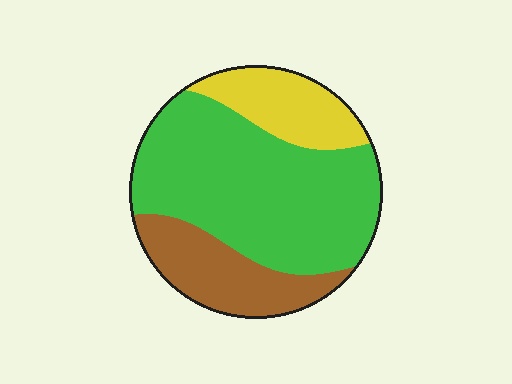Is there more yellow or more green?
Green.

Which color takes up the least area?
Yellow, at roughly 20%.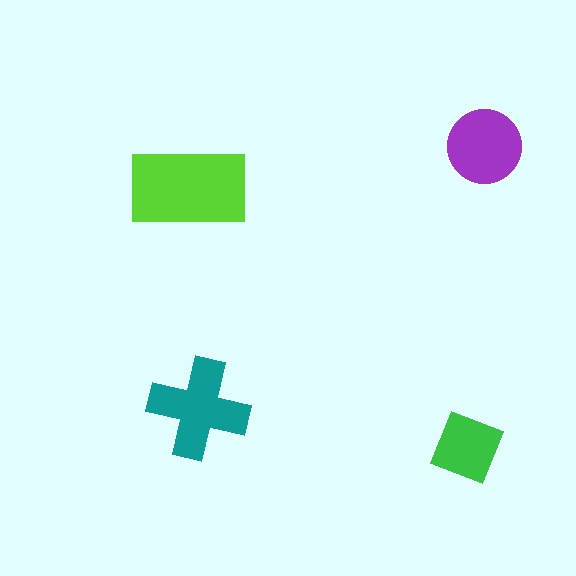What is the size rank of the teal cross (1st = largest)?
2nd.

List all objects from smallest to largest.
The green square, the purple circle, the teal cross, the lime rectangle.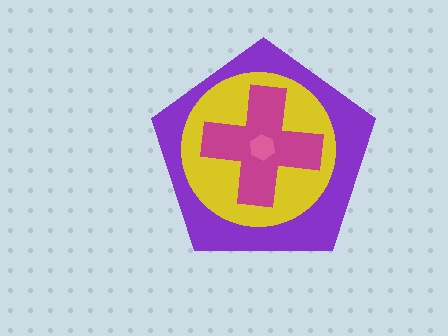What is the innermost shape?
The pink hexagon.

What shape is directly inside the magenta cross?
The pink hexagon.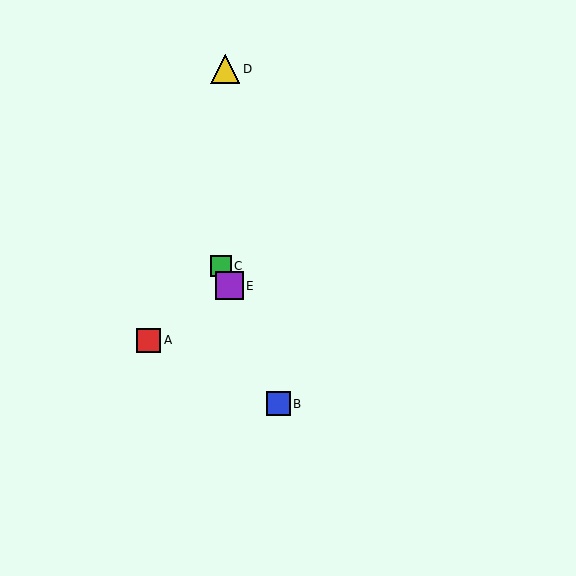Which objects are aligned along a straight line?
Objects B, C, E are aligned along a straight line.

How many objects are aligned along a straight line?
3 objects (B, C, E) are aligned along a straight line.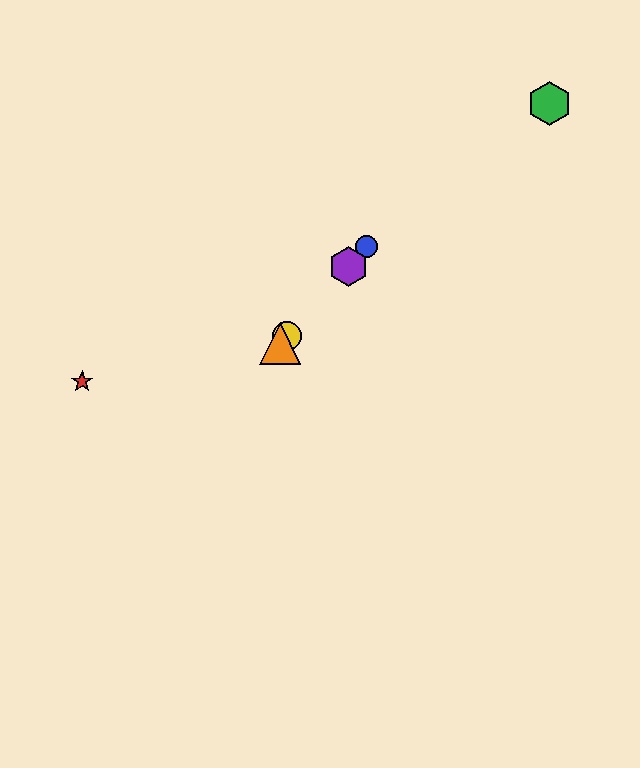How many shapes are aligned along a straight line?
4 shapes (the blue circle, the yellow circle, the purple hexagon, the orange triangle) are aligned along a straight line.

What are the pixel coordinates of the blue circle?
The blue circle is at (367, 246).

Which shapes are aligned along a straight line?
The blue circle, the yellow circle, the purple hexagon, the orange triangle are aligned along a straight line.